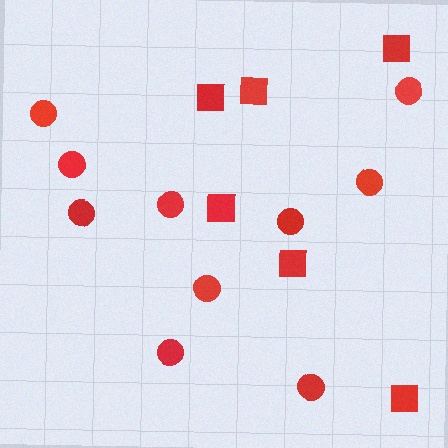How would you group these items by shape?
There are 2 groups: one group of circles (10) and one group of squares (6).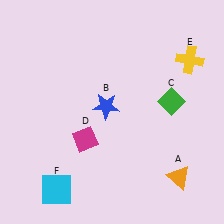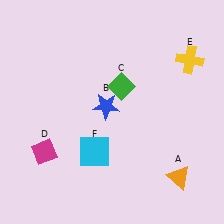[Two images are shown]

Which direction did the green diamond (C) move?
The green diamond (C) moved left.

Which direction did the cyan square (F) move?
The cyan square (F) moved right.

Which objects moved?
The objects that moved are: the green diamond (C), the magenta diamond (D), the cyan square (F).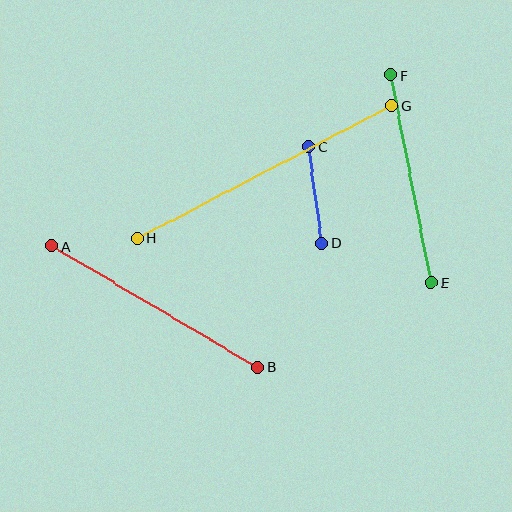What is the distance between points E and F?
The distance is approximately 212 pixels.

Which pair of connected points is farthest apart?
Points G and H are farthest apart.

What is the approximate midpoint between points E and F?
The midpoint is at approximately (411, 179) pixels.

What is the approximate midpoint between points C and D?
The midpoint is at approximately (316, 195) pixels.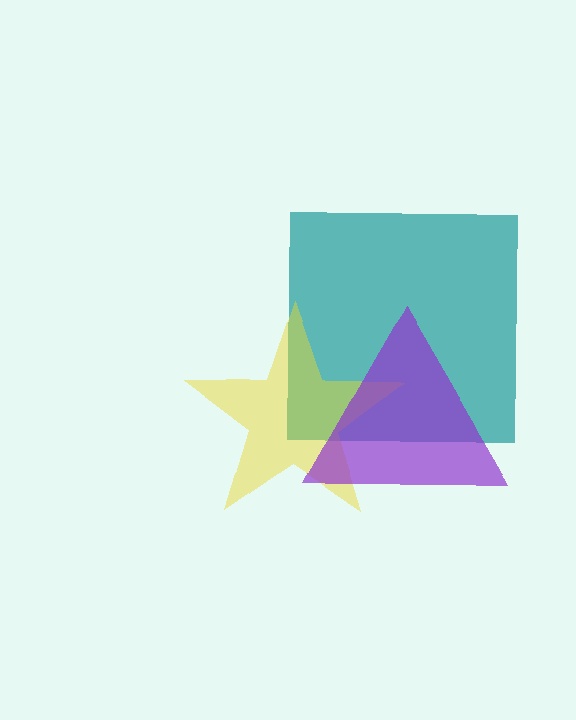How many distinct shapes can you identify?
There are 3 distinct shapes: a teal square, a yellow star, a purple triangle.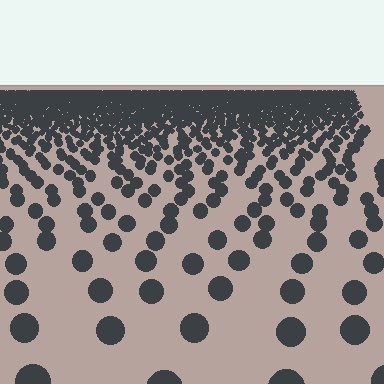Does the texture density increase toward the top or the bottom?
Density increases toward the top.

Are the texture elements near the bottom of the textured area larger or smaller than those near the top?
Larger. Near the bottom, elements are closer to the viewer and appear at a bigger on-screen size.